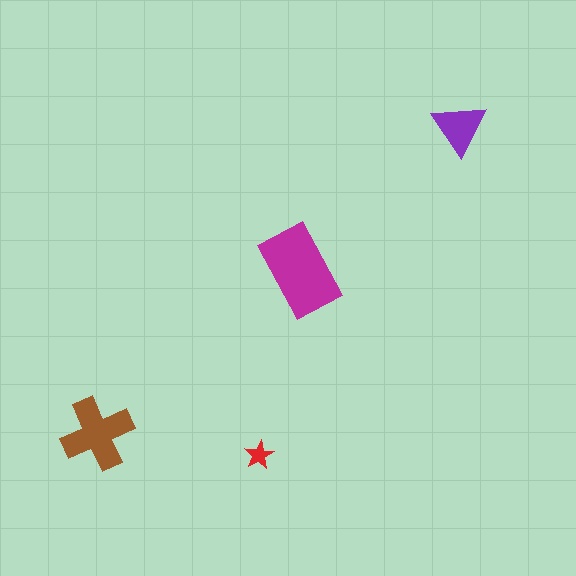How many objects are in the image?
There are 4 objects in the image.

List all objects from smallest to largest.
The red star, the purple triangle, the brown cross, the magenta rectangle.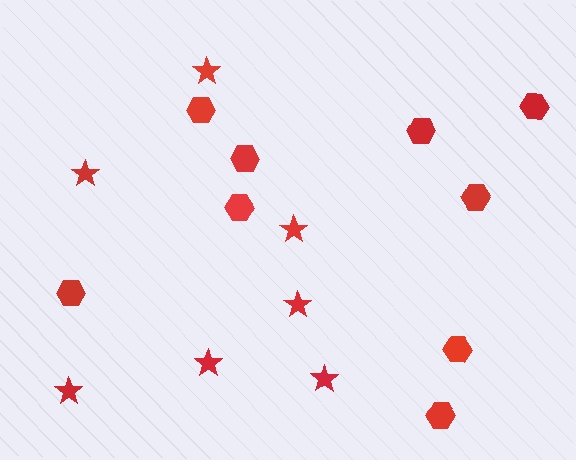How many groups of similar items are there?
There are 2 groups: one group of stars (7) and one group of hexagons (9).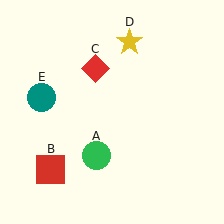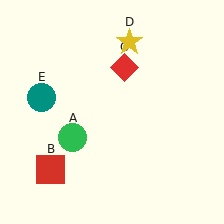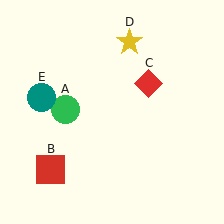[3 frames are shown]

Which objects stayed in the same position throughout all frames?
Red square (object B) and yellow star (object D) and teal circle (object E) remained stationary.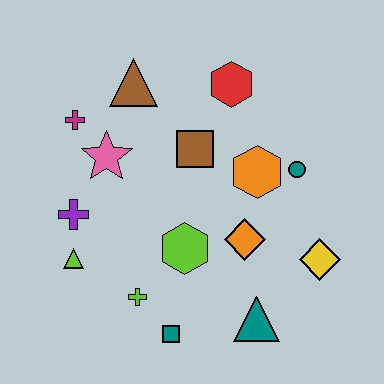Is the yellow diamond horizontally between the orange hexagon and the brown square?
No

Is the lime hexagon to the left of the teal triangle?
Yes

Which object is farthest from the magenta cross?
The yellow diamond is farthest from the magenta cross.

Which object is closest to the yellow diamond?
The orange diamond is closest to the yellow diamond.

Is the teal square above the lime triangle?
No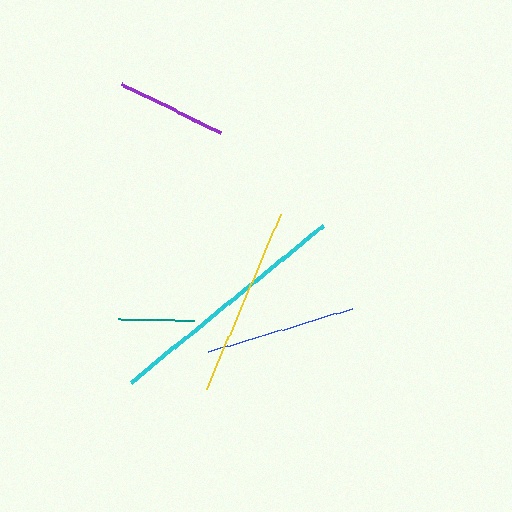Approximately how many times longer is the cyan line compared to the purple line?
The cyan line is approximately 2.2 times the length of the purple line.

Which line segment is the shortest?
The teal line is the shortest at approximately 76 pixels.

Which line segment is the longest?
The cyan line is the longest at approximately 248 pixels.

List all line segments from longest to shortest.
From longest to shortest: cyan, yellow, blue, purple, teal.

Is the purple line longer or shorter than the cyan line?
The cyan line is longer than the purple line.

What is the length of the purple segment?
The purple segment is approximately 110 pixels long.